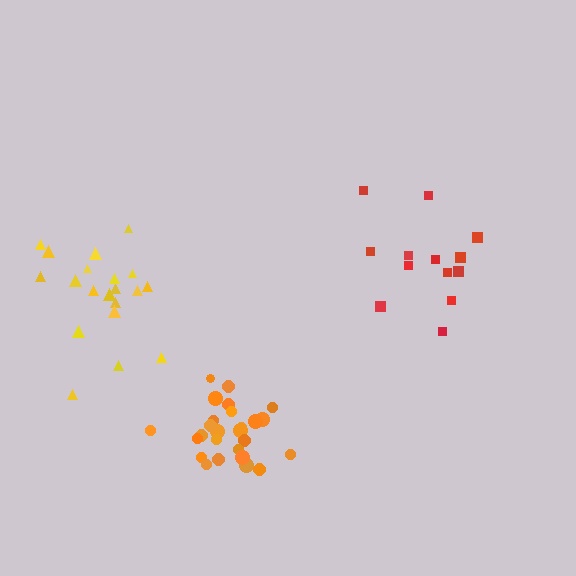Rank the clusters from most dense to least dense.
orange, yellow, red.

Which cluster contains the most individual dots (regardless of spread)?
Orange (26).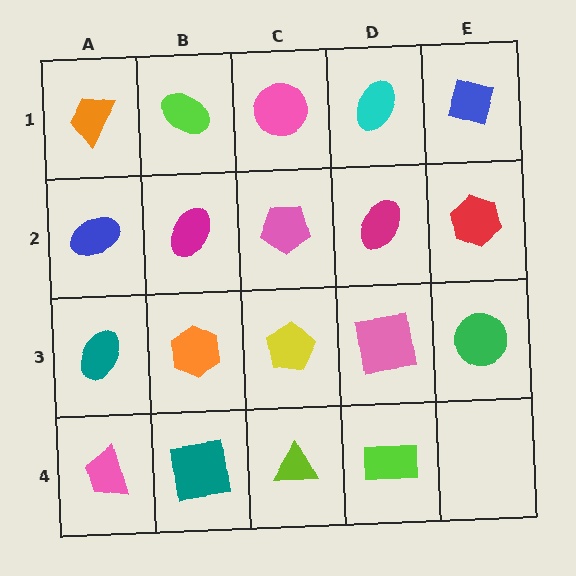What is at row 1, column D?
A cyan ellipse.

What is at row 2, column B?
A magenta ellipse.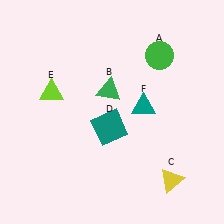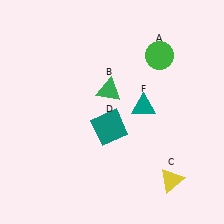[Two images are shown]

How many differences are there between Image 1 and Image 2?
There is 1 difference between the two images.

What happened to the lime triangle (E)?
The lime triangle (E) was removed in Image 2. It was in the top-left area of Image 1.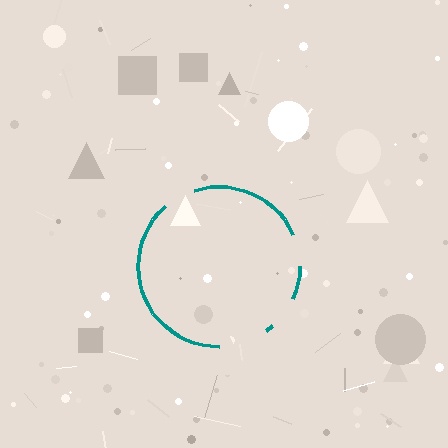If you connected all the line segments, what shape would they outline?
They would outline a circle.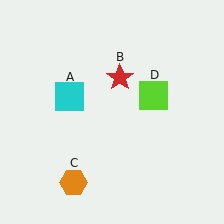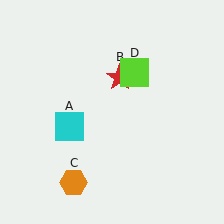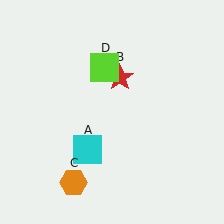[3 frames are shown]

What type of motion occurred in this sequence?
The cyan square (object A), lime square (object D) rotated counterclockwise around the center of the scene.